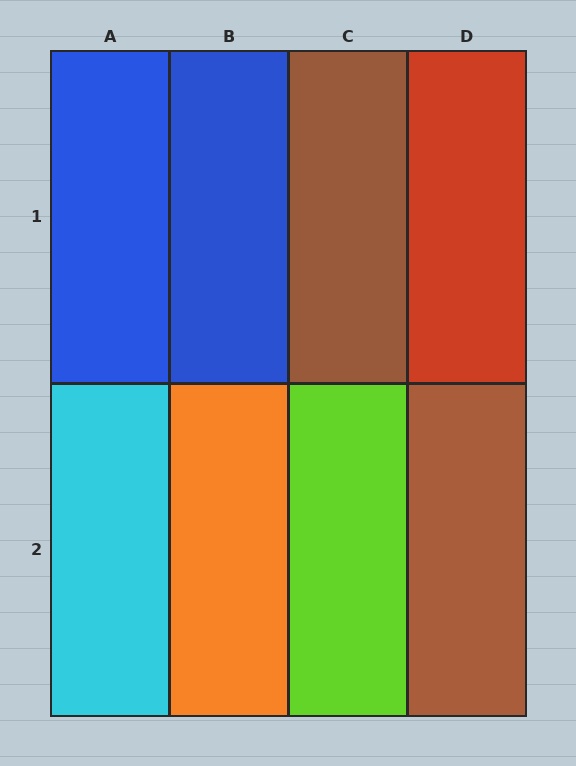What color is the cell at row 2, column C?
Lime.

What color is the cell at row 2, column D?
Brown.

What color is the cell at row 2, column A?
Cyan.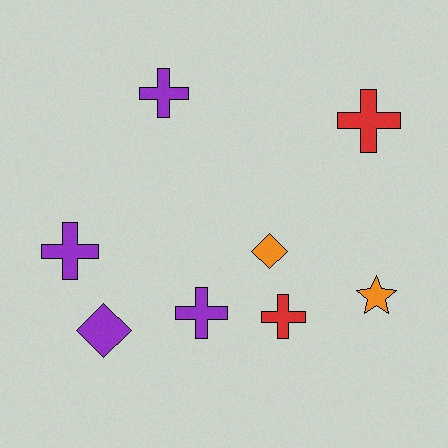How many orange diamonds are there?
There is 1 orange diamond.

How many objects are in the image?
There are 8 objects.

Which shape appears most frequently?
Cross, with 5 objects.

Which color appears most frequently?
Purple, with 4 objects.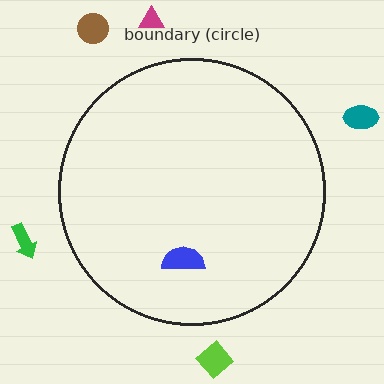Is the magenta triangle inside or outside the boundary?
Outside.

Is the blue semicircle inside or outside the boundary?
Inside.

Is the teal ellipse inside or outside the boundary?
Outside.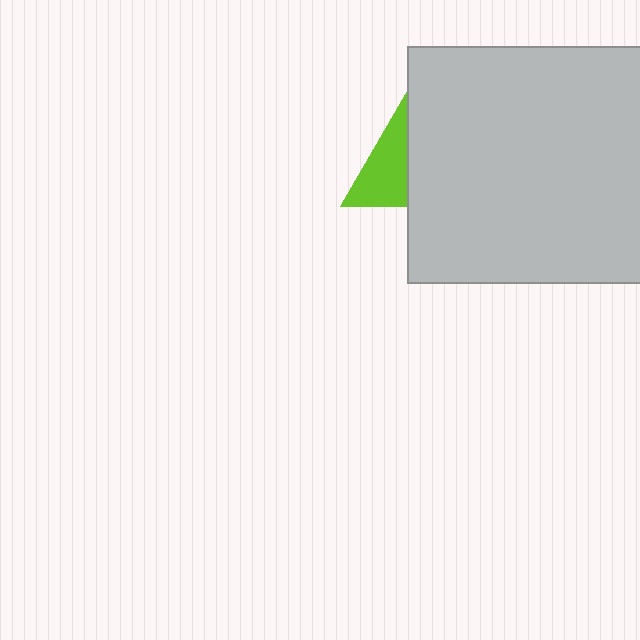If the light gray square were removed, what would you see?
You would see the complete lime triangle.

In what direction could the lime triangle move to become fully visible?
The lime triangle could move left. That would shift it out from behind the light gray square entirely.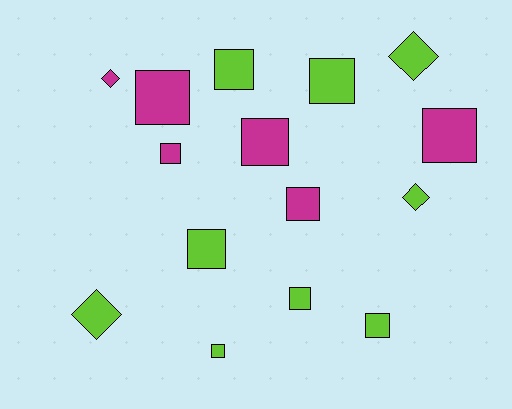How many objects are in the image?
There are 15 objects.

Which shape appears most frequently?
Square, with 11 objects.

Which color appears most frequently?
Lime, with 9 objects.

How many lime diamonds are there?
There are 3 lime diamonds.